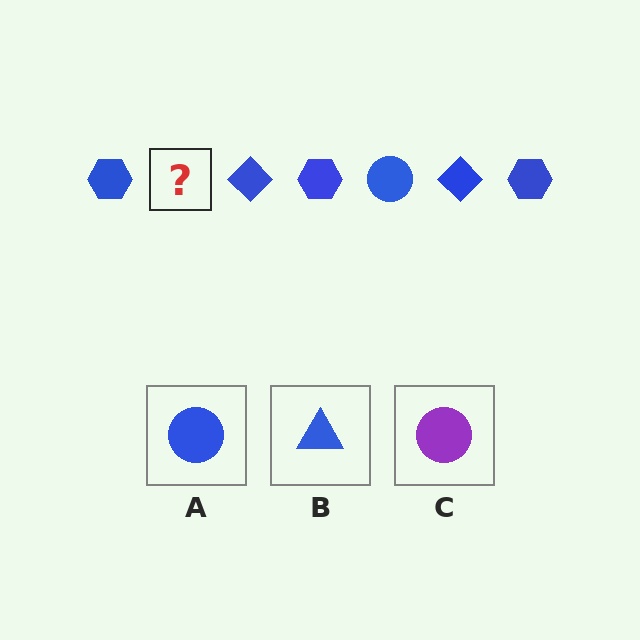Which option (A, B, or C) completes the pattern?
A.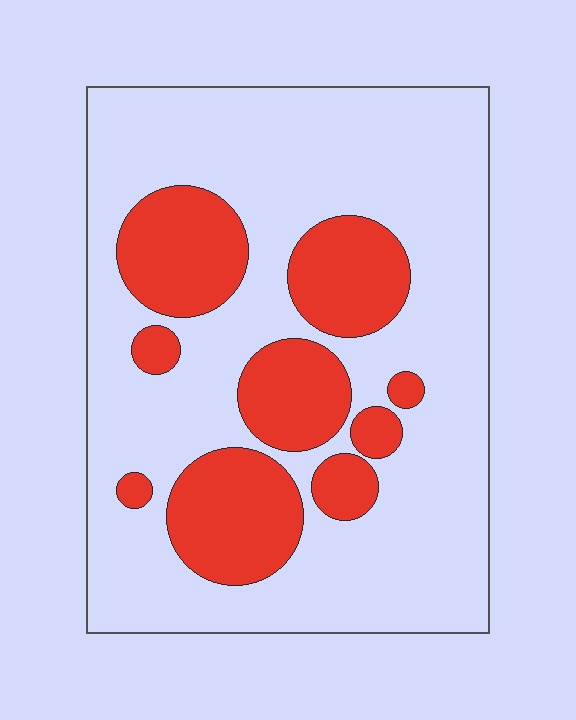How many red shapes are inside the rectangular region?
9.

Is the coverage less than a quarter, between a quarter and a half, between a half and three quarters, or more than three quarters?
Between a quarter and a half.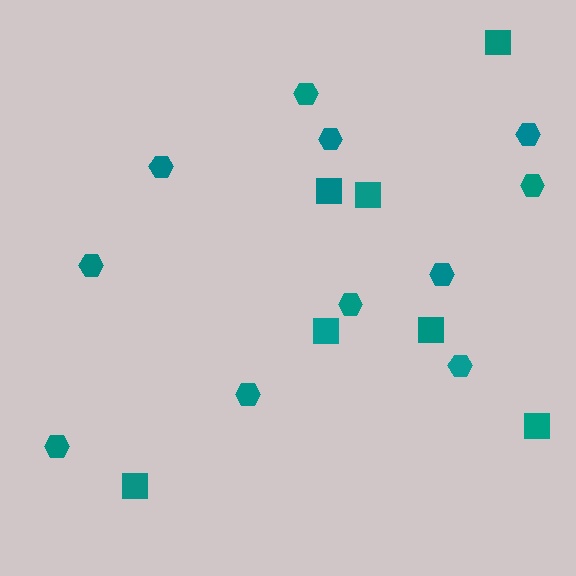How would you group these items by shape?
There are 2 groups: one group of hexagons (11) and one group of squares (7).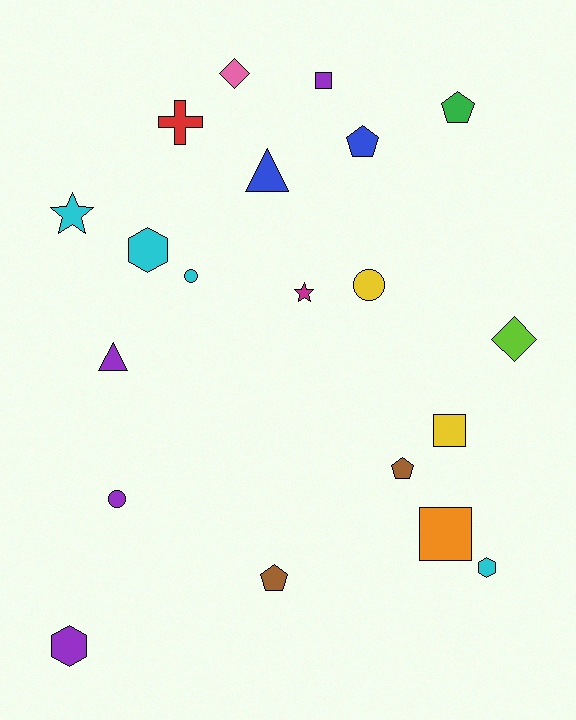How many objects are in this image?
There are 20 objects.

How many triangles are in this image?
There are 2 triangles.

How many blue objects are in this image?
There are 2 blue objects.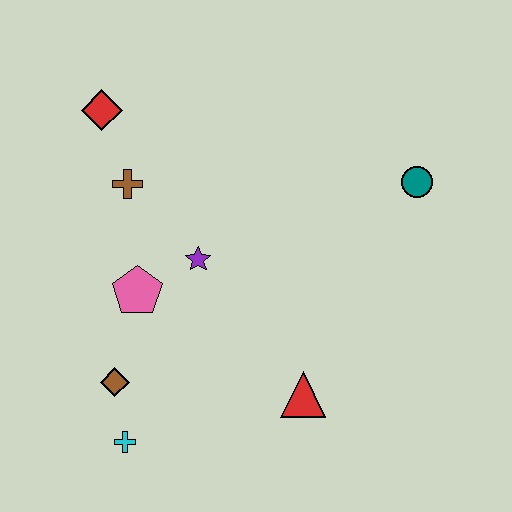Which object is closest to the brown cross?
The red diamond is closest to the brown cross.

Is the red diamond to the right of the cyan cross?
No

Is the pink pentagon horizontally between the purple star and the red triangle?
No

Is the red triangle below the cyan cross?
No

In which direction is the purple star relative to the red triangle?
The purple star is above the red triangle.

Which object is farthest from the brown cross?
The teal circle is farthest from the brown cross.